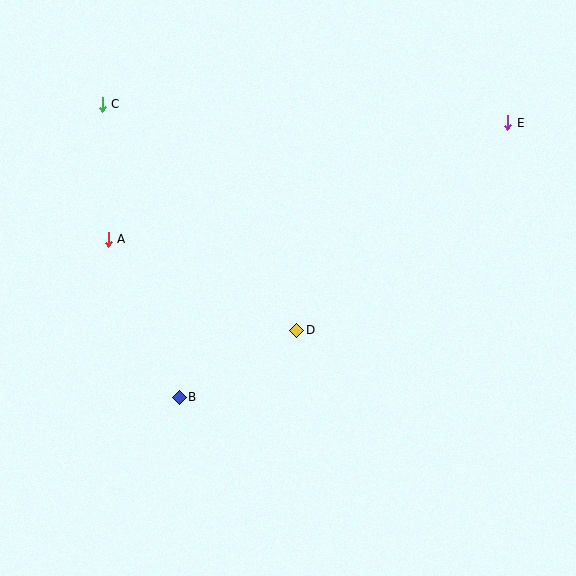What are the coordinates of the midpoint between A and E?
The midpoint between A and E is at (308, 181).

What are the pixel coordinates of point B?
Point B is at (179, 397).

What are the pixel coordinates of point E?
Point E is at (508, 123).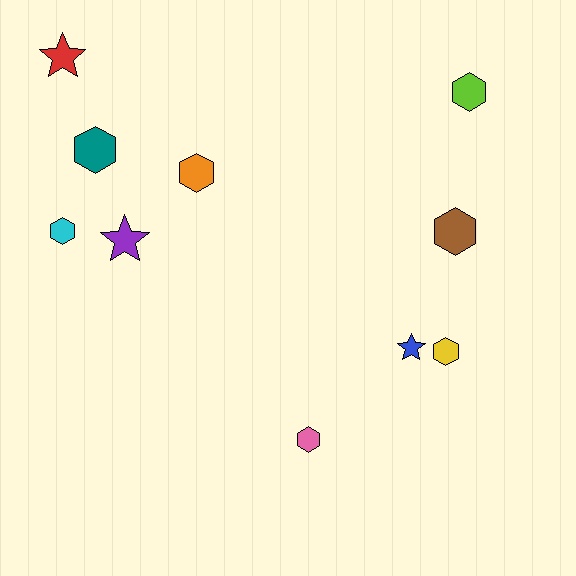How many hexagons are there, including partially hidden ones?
There are 7 hexagons.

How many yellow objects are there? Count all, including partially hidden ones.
There is 1 yellow object.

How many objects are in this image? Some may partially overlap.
There are 10 objects.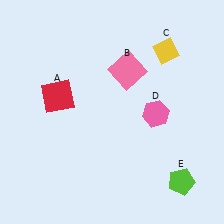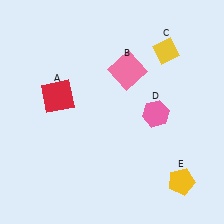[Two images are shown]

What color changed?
The pentagon (E) changed from lime in Image 1 to yellow in Image 2.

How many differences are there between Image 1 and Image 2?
There is 1 difference between the two images.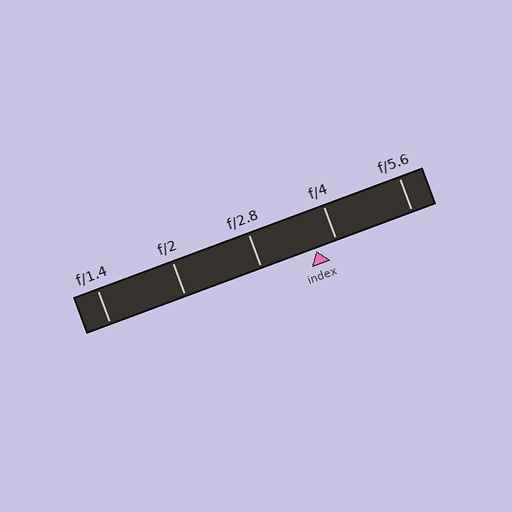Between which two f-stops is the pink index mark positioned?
The index mark is between f/2.8 and f/4.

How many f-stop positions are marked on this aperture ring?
There are 5 f-stop positions marked.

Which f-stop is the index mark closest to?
The index mark is closest to f/4.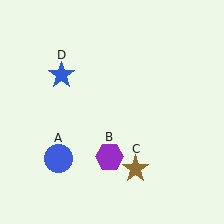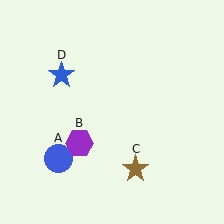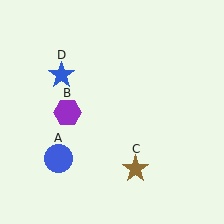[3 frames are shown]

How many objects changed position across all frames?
1 object changed position: purple hexagon (object B).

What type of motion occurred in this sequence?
The purple hexagon (object B) rotated clockwise around the center of the scene.